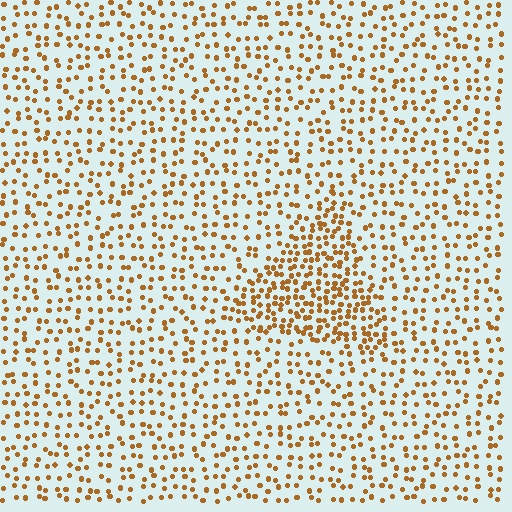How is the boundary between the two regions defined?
The boundary is defined by a change in element density (approximately 2.1x ratio). All elements are the same color, size, and shape.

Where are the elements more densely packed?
The elements are more densely packed inside the triangle boundary.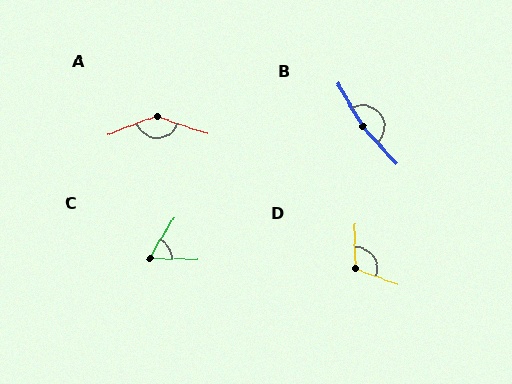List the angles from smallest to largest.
C (59°), D (110°), A (141°), B (168°).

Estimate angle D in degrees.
Approximately 110 degrees.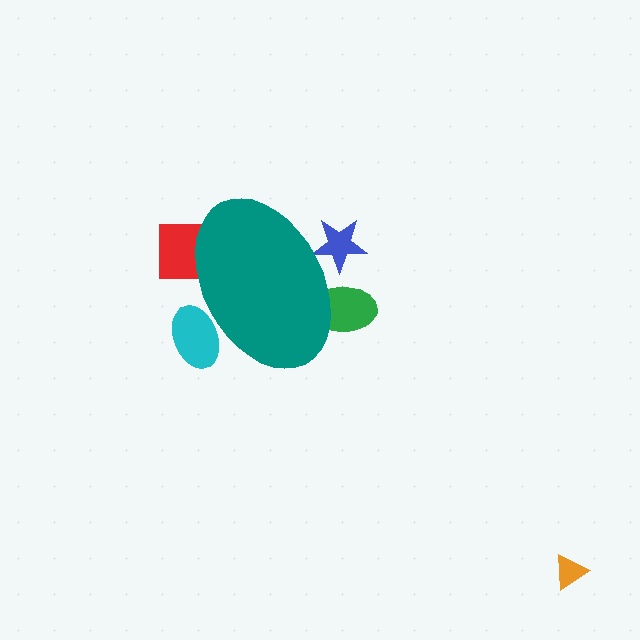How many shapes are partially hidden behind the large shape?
4 shapes are partially hidden.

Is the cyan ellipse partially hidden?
Yes, the cyan ellipse is partially hidden behind the teal ellipse.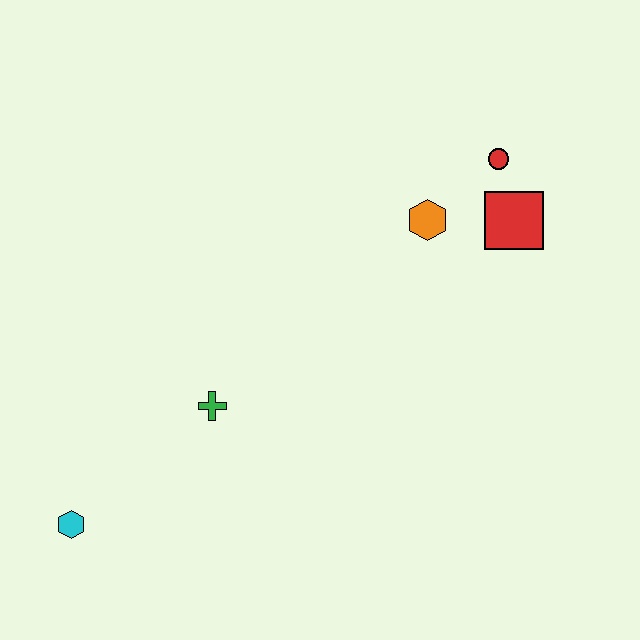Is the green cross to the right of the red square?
No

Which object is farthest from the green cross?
The red circle is farthest from the green cross.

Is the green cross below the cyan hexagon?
No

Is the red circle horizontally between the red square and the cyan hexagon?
Yes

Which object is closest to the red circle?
The red square is closest to the red circle.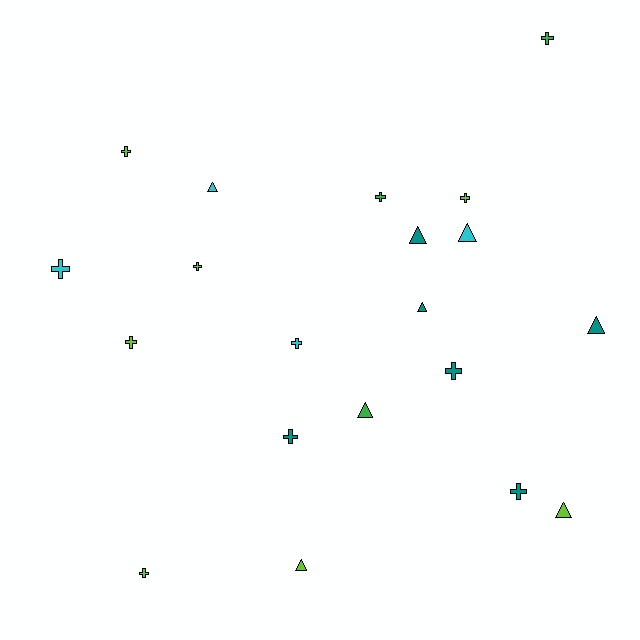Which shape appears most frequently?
Cross, with 12 objects.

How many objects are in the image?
There are 20 objects.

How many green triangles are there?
There is 1 green triangle.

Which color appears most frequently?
Lime, with 7 objects.